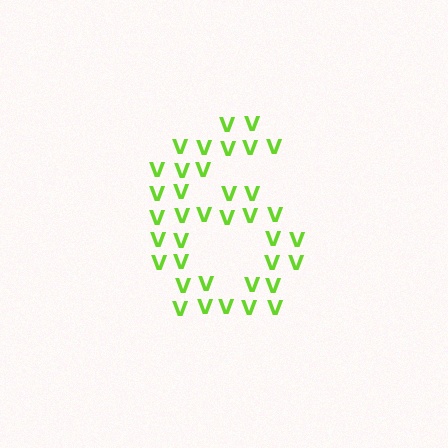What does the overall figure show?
The overall figure shows the digit 6.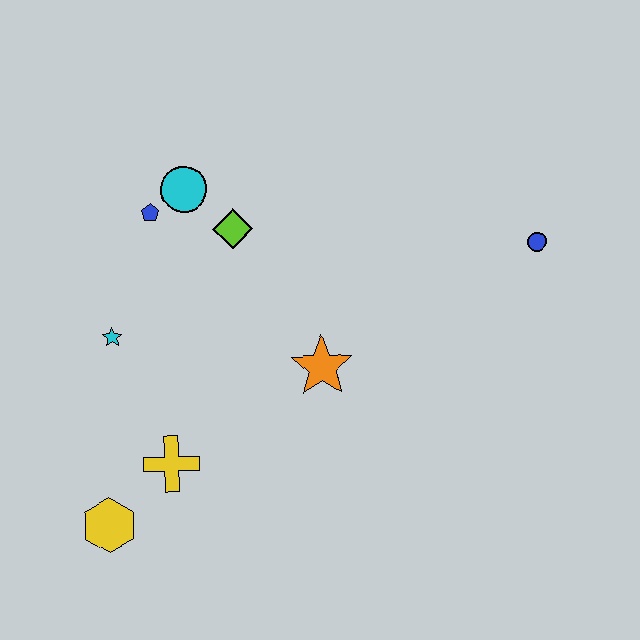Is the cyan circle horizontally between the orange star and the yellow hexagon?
Yes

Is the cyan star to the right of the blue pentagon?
No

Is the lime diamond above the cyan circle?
No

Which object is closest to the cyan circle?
The blue pentagon is closest to the cyan circle.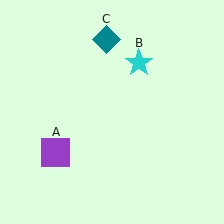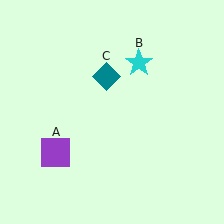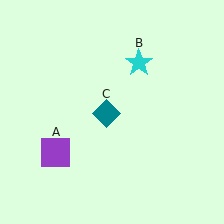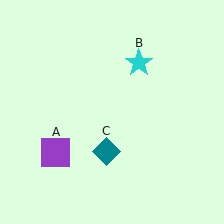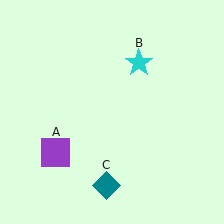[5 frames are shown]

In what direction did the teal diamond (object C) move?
The teal diamond (object C) moved down.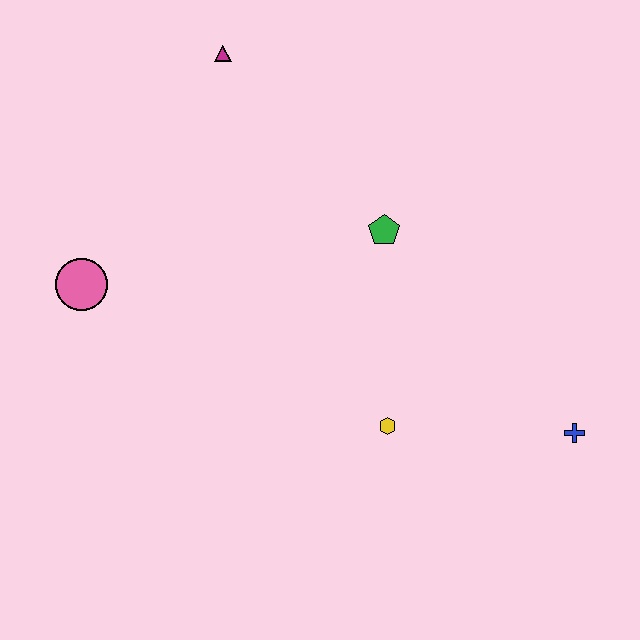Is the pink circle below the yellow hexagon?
No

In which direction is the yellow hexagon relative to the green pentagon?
The yellow hexagon is below the green pentagon.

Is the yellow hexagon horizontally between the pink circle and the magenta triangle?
No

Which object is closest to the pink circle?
The magenta triangle is closest to the pink circle.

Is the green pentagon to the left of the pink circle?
No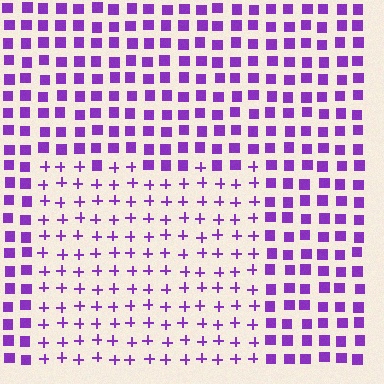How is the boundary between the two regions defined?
The boundary is defined by a change in element shape: plus signs inside vs. squares outside. All elements share the same color and spacing.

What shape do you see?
I see a rectangle.